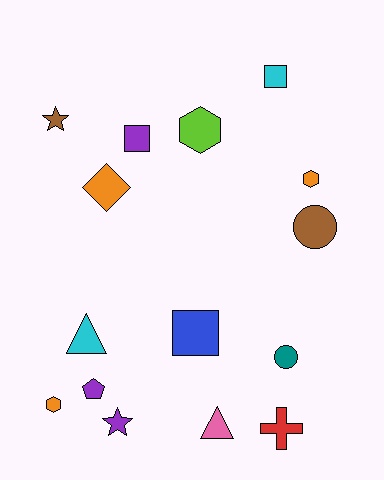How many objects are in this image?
There are 15 objects.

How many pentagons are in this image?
There is 1 pentagon.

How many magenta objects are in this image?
There are no magenta objects.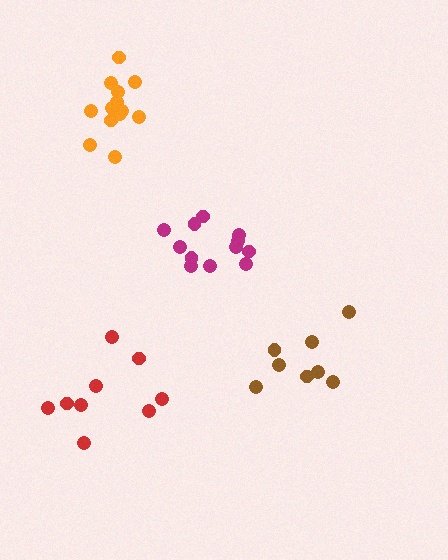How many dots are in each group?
Group 1: 12 dots, Group 2: 8 dots, Group 3: 13 dots, Group 4: 9 dots (42 total).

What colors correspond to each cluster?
The clusters are colored: magenta, brown, orange, red.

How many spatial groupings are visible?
There are 4 spatial groupings.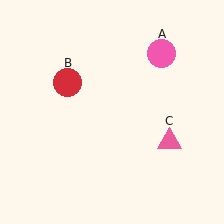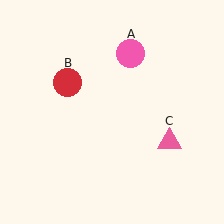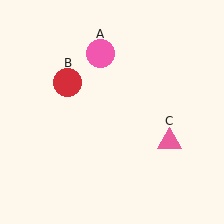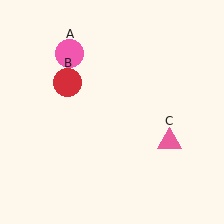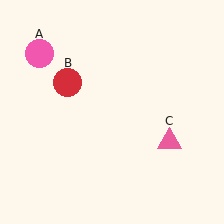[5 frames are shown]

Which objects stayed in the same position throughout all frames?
Red circle (object B) and pink triangle (object C) remained stationary.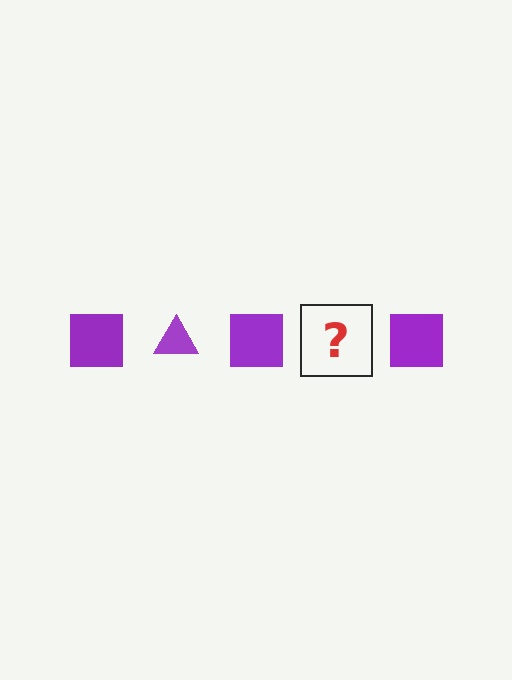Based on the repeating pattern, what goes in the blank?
The blank should be a purple triangle.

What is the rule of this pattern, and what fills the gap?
The rule is that the pattern cycles through square, triangle shapes in purple. The gap should be filled with a purple triangle.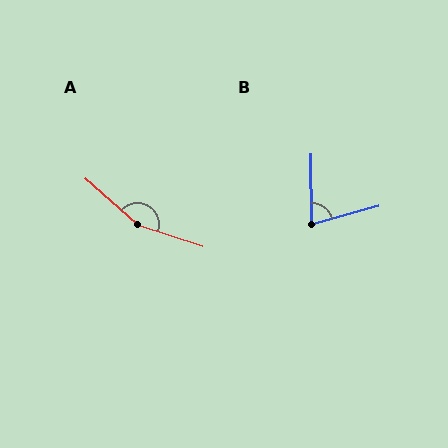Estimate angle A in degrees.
Approximately 157 degrees.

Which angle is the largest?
A, at approximately 157 degrees.